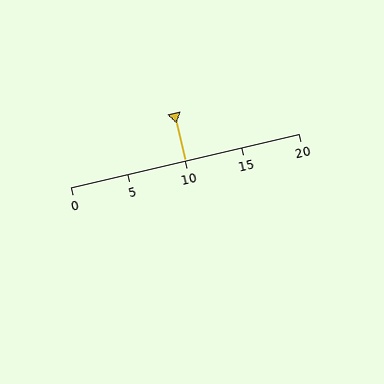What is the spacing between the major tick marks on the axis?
The major ticks are spaced 5 apart.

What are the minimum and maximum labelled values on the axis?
The axis runs from 0 to 20.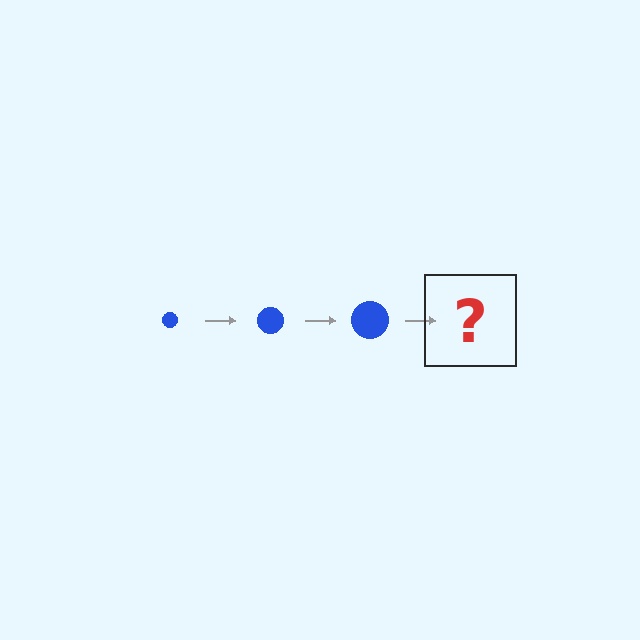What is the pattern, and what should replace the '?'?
The pattern is that the circle gets progressively larger each step. The '?' should be a blue circle, larger than the previous one.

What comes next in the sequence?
The next element should be a blue circle, larger than the previous one.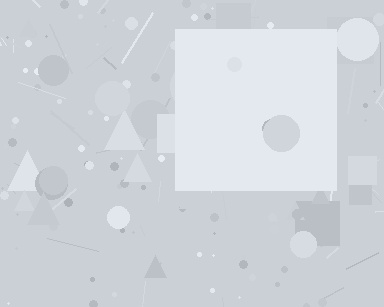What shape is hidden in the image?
A square is hidden in the image.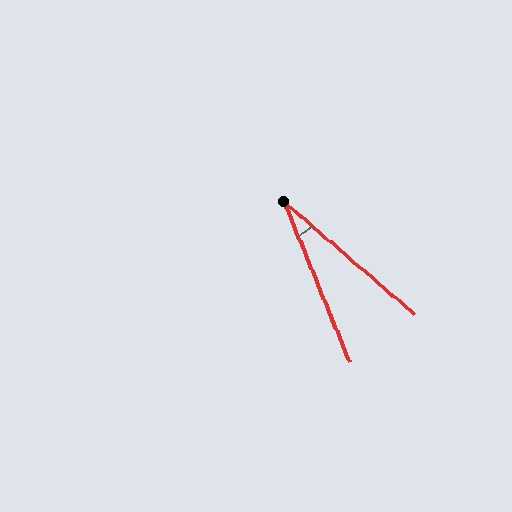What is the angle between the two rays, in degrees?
Approximately 27 degrees.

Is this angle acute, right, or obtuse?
It is acute.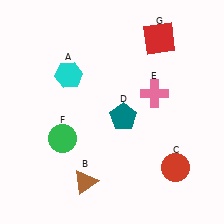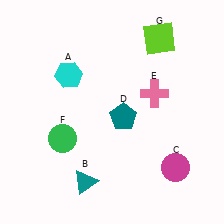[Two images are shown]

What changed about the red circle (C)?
In Image 1, C is red. In Image 2, it changed to magenta.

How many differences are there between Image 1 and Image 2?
There are 3 differences between the two images.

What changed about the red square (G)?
In Image 1, G is red. In Image 2, it changed to lime.